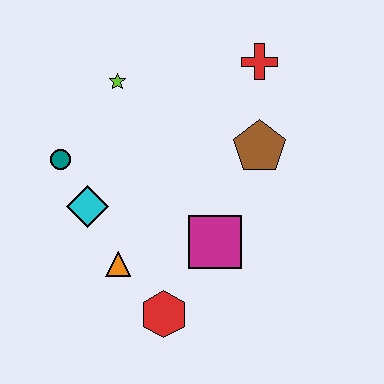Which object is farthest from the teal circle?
The red cross is farthest from the teal circle.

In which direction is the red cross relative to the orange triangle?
The red cross is above the orange triangle.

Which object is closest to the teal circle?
The cyan diamond is closest to the teal circle.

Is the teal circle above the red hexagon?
Yes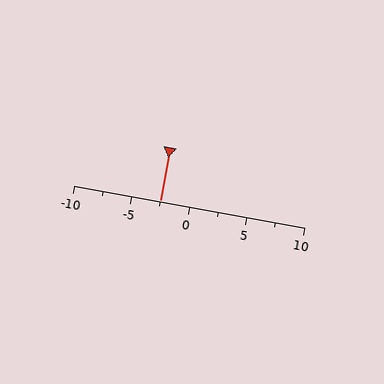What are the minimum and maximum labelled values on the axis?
The axis runs from -10 to 10.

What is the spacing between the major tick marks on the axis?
The major ticks are spaced 5 apart.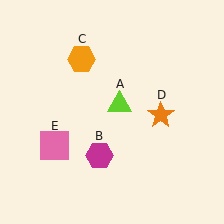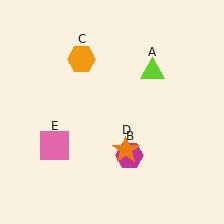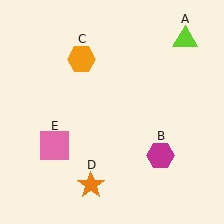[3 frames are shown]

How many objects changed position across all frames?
3 objects changed position: lime triangle (object A), magenta hexagon (object B), orange star (object D).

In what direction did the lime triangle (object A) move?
The lime triangle (object A) moved up and to the right.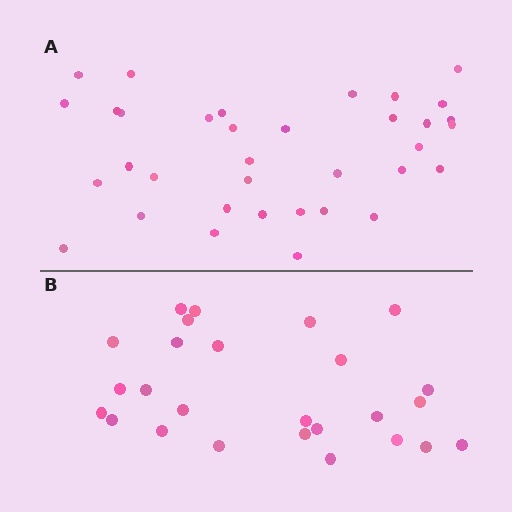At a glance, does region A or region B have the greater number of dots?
Region A (the top region) has more dots.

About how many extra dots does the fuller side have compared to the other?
Region A has roughly 8 or so more dots than region B.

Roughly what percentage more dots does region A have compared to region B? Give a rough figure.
About 35% more.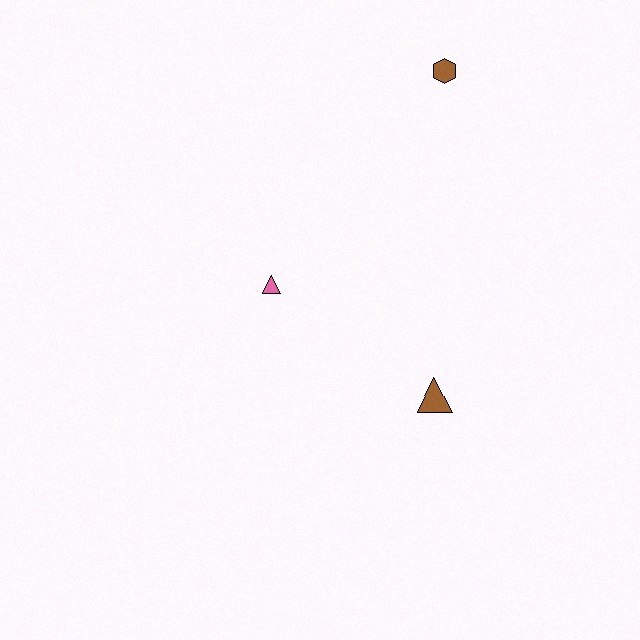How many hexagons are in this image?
There is 1 hexagon.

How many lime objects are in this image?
There are no lime objects.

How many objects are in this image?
There are 3 objects.